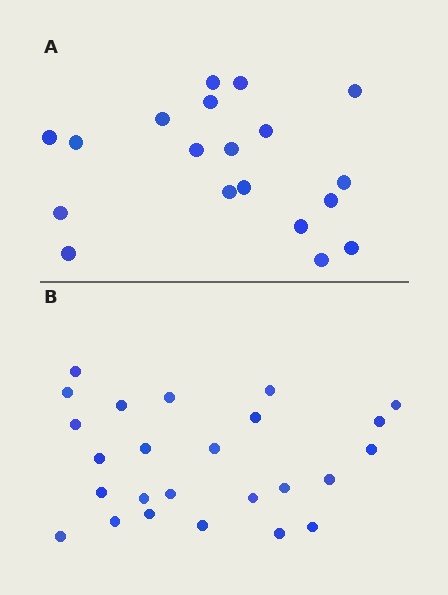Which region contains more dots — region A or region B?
Region B (the bottom region) has more dots.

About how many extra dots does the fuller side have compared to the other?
Region B has about 6 more dots than region A.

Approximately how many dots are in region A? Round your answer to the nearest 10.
About 20 dots. (The exact count is 19, which rounds to 20.)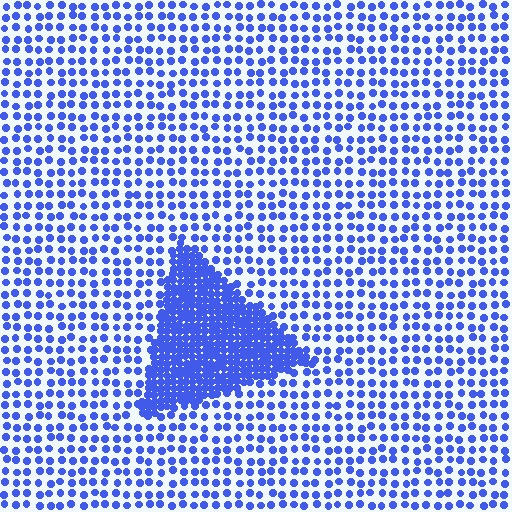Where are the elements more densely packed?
The elements are more densely packed inside the triangle boundary.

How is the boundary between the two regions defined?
The boundary is defined by a change in element density (approximately 3.1x ratio). All elements are the same color, size, and shape.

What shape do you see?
I see a triangle.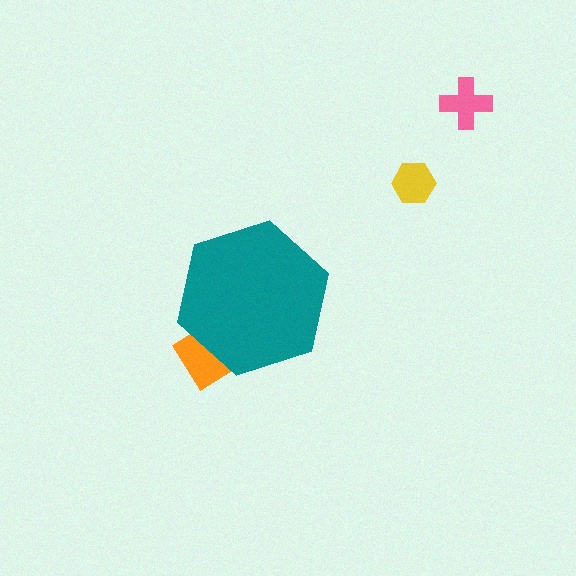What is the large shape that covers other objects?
A teal hexagon.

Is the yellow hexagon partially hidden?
No, the yellow hexagon is fully visible.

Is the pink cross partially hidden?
No, the pink cross is fully visible.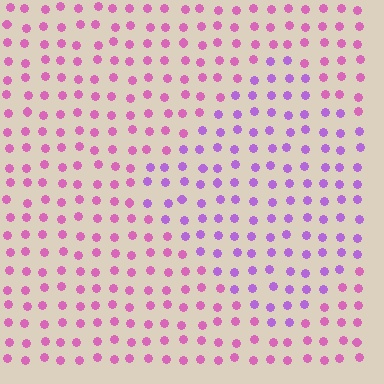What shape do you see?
I see a diamond.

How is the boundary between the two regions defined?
The boundary is defined purely by a slight shift in hue (about 36 degrees). Spacing, size, and orientation are identical on both sides.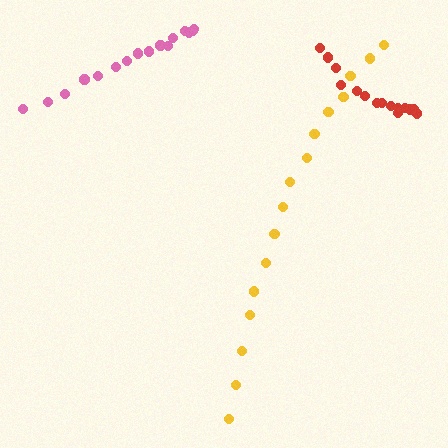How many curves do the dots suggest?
There are 3 distinct paths.